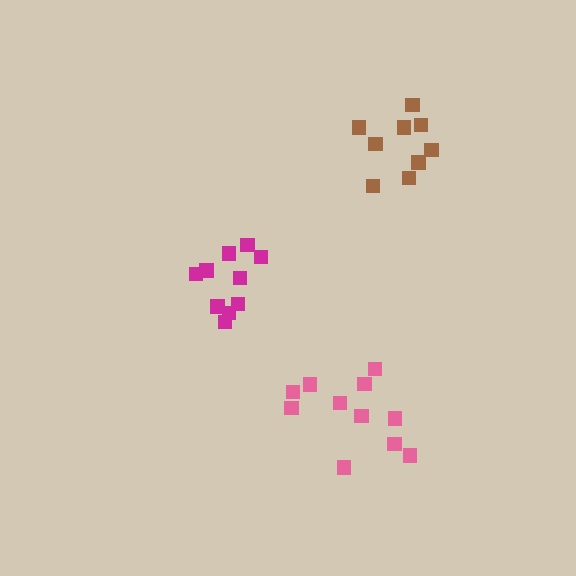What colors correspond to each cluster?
The clusters are colored: magenta, brown, pink.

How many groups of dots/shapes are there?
There are 3 groups.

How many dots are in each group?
Group 1: 10 dots, Group 2: 9 dots, Group 3: 11 dots (30 total).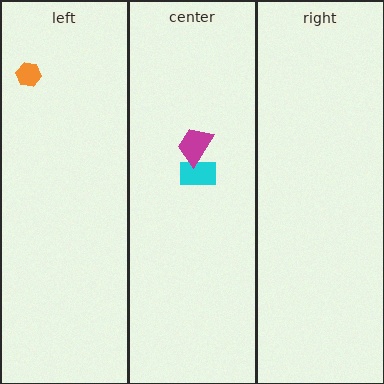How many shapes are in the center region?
2.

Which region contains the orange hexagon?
The left region.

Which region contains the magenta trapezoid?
The center region.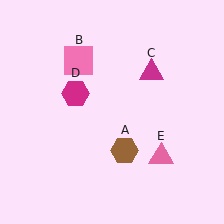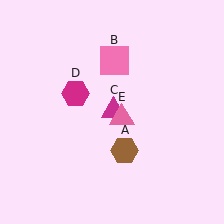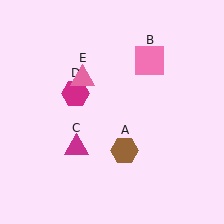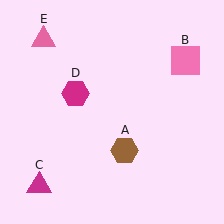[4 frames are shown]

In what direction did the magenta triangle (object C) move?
The magenta triangle (object C) moved down and to the left.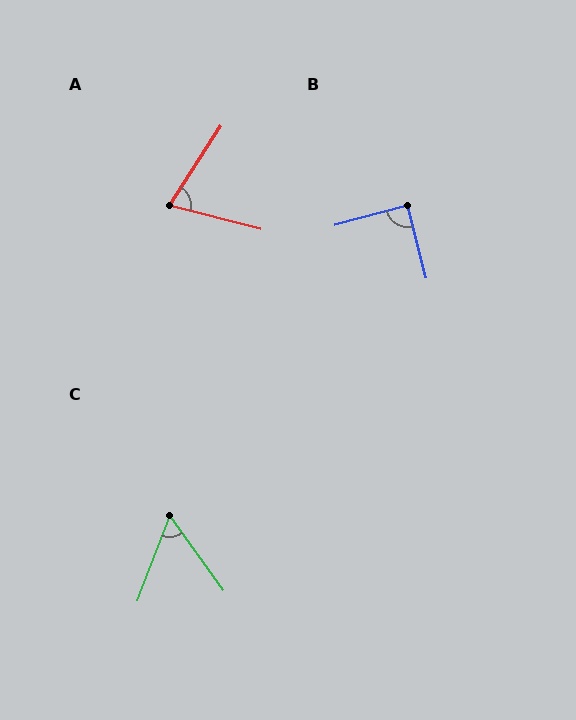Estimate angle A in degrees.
Approximately 71 degrees.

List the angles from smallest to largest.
C (56°), A (71°), B (89°).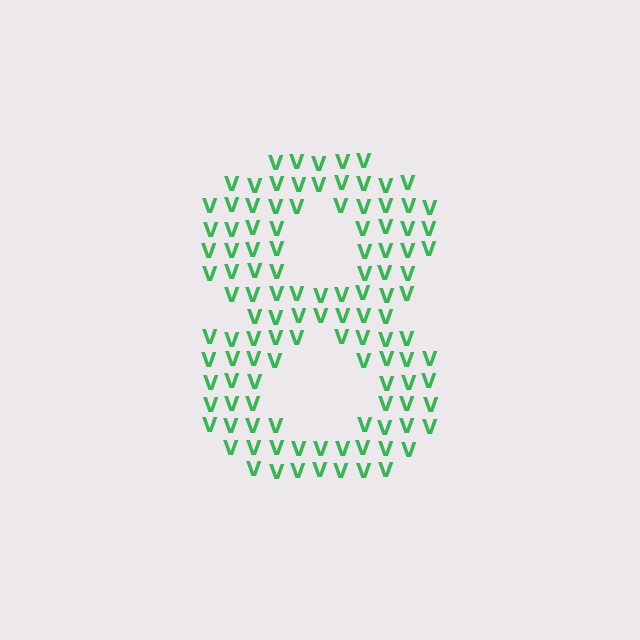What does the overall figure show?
The overall figure shows the digit 8.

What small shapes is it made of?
It is made of small letter V's.